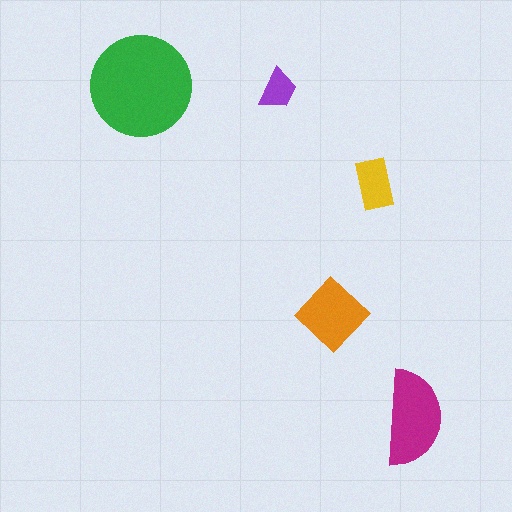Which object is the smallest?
The purple trapezoid.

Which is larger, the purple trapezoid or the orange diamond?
The orange diamond.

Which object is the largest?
The green circle.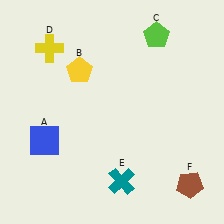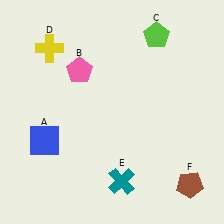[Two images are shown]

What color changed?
The pentagon (B) changed from yellow in Image 1 to pink in Image 2.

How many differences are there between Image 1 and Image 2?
There is 1 difference between the two images.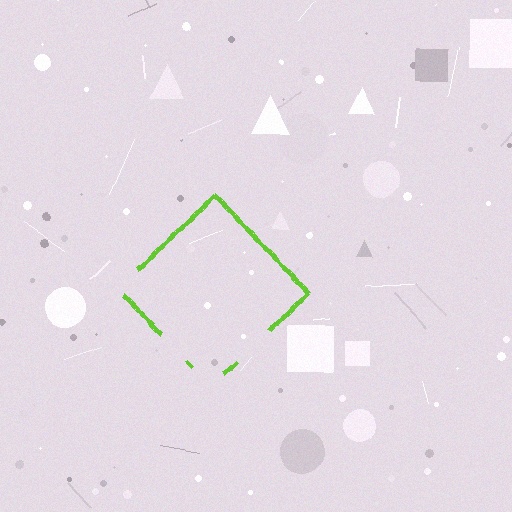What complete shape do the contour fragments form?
The contour fragments form a diamond.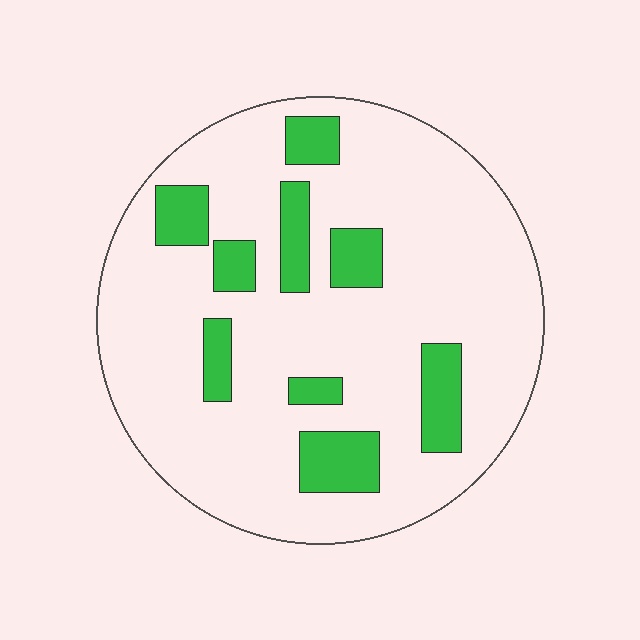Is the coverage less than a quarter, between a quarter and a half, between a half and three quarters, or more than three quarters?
Less than a quarter.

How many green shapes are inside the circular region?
9.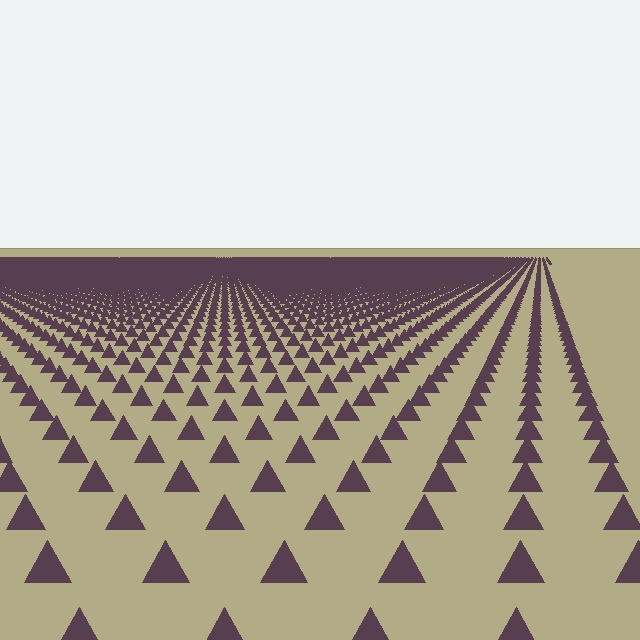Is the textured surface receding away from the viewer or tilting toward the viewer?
The surface is receding away from the viewer. Texture elements get smaller and denser toward the top.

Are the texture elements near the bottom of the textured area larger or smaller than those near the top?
Larger. Near the bottom, elements are closer to the viewer and appear at a bigger on-screen size.